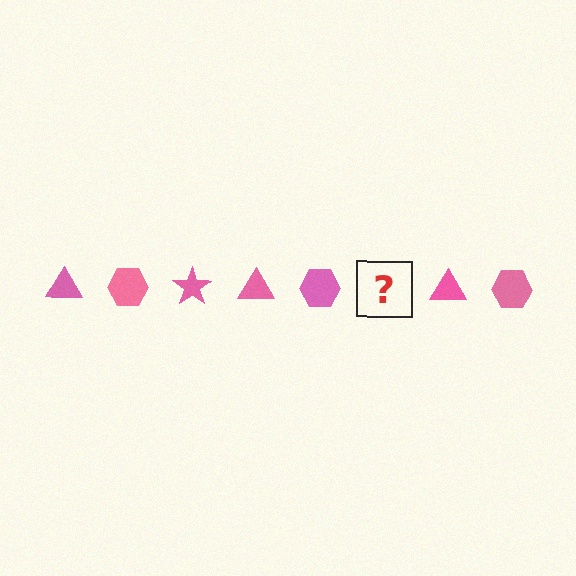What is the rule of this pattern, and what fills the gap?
The rule is that the pattern cycles through triangle, hexagon, star shapes in pink. The gap should be filled with a pink star.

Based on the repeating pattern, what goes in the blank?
The blank should be a pink star.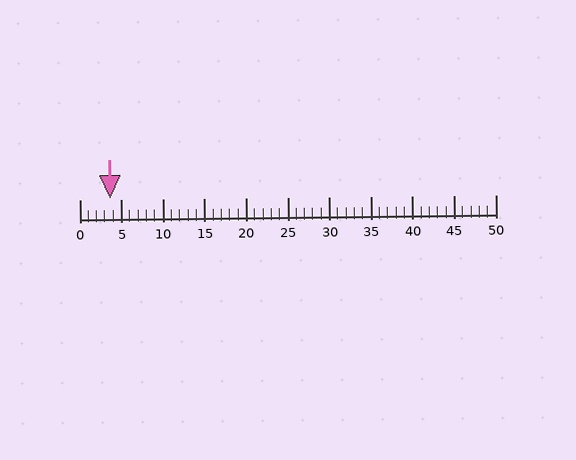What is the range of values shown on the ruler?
The ruler shows values from 0 to 50.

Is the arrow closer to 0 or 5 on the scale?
The arrow is closer to 5.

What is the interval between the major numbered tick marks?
The major tick marks are spaced 5 units apart.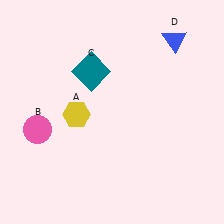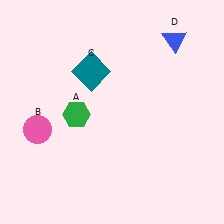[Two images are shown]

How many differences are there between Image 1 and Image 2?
There is 1 difference between the two images.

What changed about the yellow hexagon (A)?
In Image 1, A is yellow. In Image 2, it changed to green.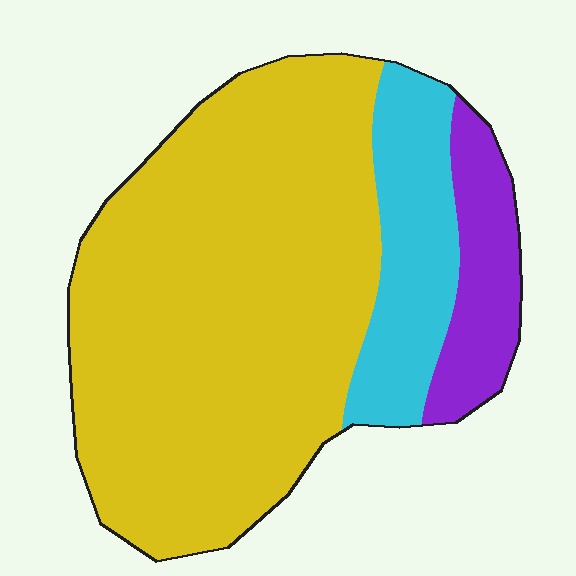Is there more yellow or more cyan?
Yellow.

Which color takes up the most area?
Yellow, at roughly 70%.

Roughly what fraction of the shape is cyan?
Cyan covers roughly 15% of the shape.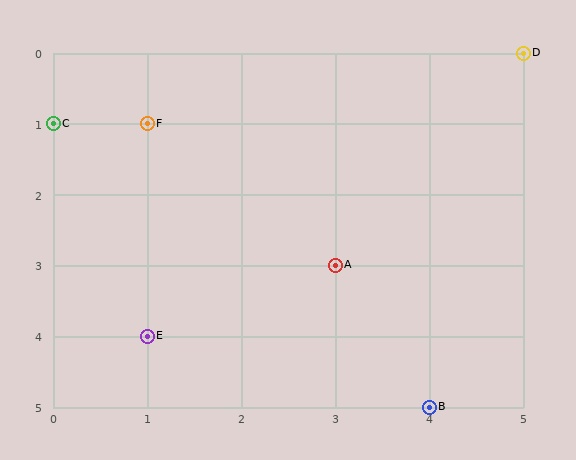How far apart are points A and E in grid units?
Points A and E are 2 columns and 1 row apart (about 2.2 grid units diagonally).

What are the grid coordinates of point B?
Point B is at grid coordinates (4, 5).